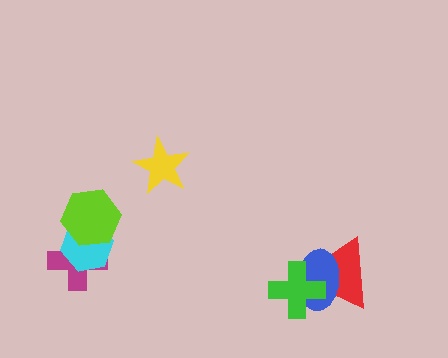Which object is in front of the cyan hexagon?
The lime hexagon is in front of the cyan hexagon.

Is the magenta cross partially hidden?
Yes, it is partially covered by another shape.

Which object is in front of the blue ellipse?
The green cross is in front of the blue ellipse.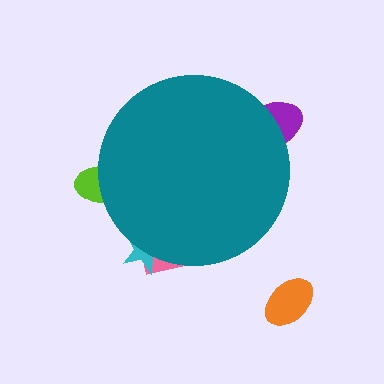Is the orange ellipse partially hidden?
No, the orange ellipse is fully visible.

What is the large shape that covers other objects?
A teal circle.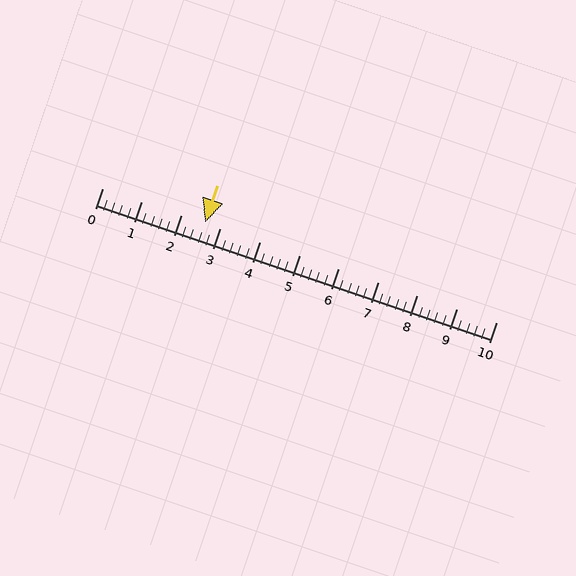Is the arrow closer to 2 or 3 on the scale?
The arrow is closer to 3.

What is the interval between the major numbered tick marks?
The major tick marks are spaced 1 units apart.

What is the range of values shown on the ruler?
The ruler shows values from 0 to 10.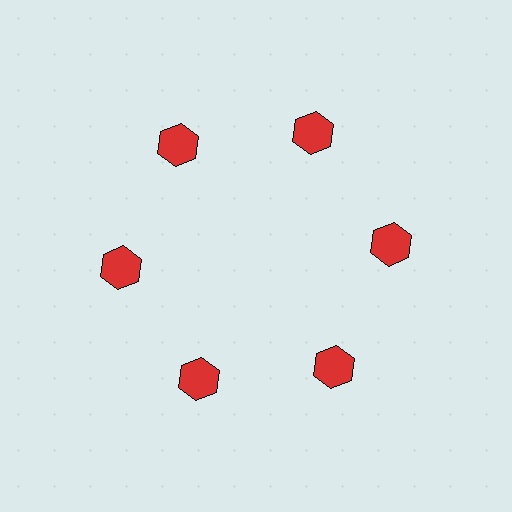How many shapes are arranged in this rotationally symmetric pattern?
There are 6 shapes, arranged in 6 groups of 1.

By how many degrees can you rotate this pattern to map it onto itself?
The pattern maps onto itself every 60 degrees of rotation.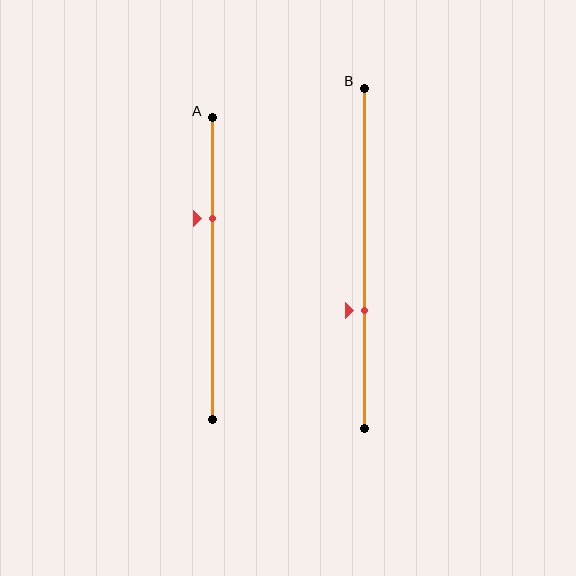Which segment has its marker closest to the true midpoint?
Segment B has its marker closest to the true midpoint.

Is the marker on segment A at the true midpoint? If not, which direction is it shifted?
No, the marker on segment A is shifted upward by about 17% of the segment length.